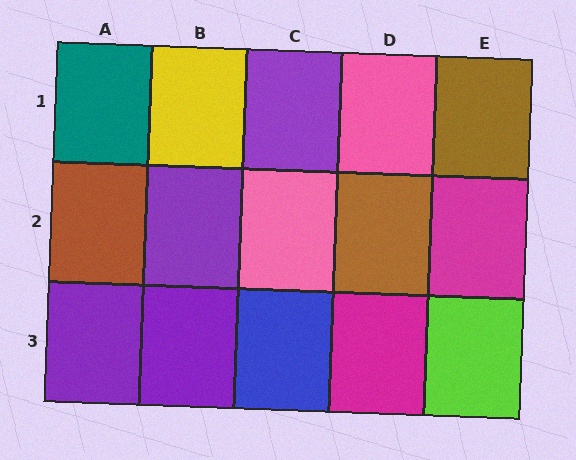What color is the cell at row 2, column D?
Brown.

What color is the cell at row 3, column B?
Purple.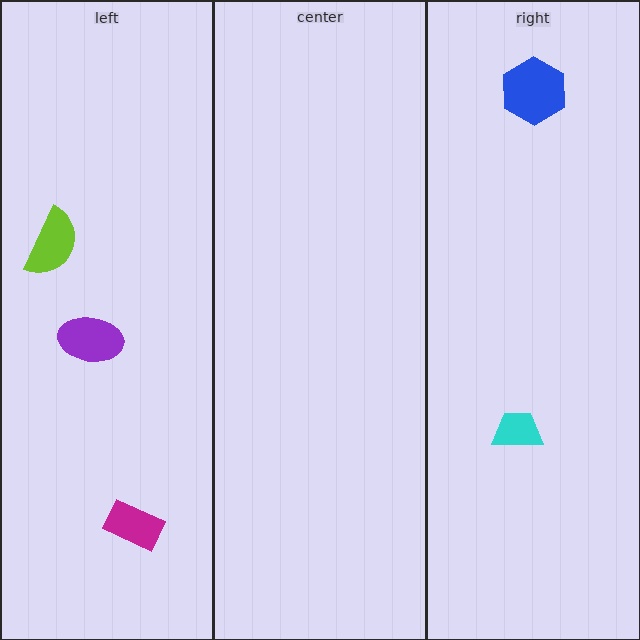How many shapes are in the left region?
3.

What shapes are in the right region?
The cyan trapezoid, the blue hexagon.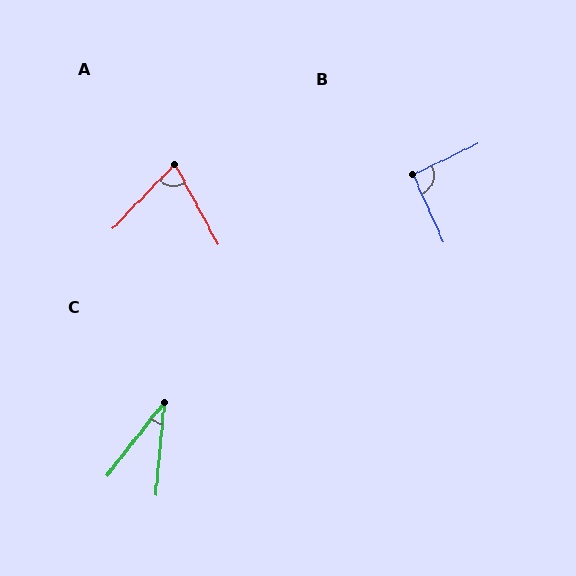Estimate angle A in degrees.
Approximately 72 degrees.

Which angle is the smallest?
C, at approximately 32 degrees.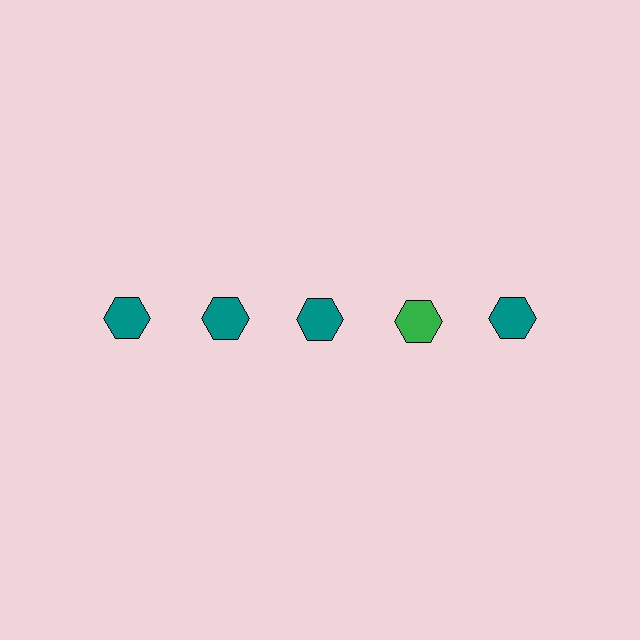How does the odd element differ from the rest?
It has a different color: green instead of teal.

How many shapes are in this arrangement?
There are 5 shapes arranged in a grid pattern.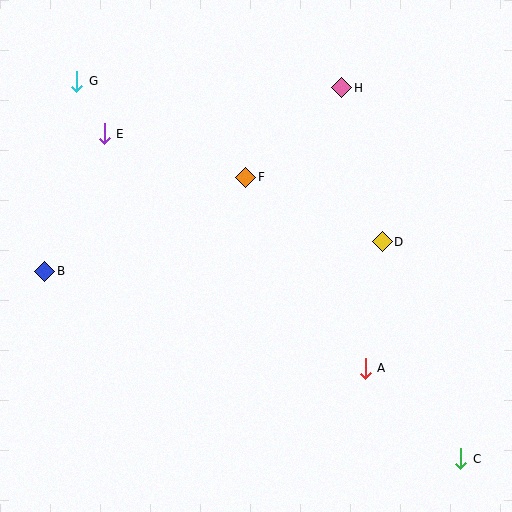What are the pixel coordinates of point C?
Point C is at (461, 459).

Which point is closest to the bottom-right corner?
Point C is closest to the bottom-right corner.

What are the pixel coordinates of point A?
Point A is at (365, 368).